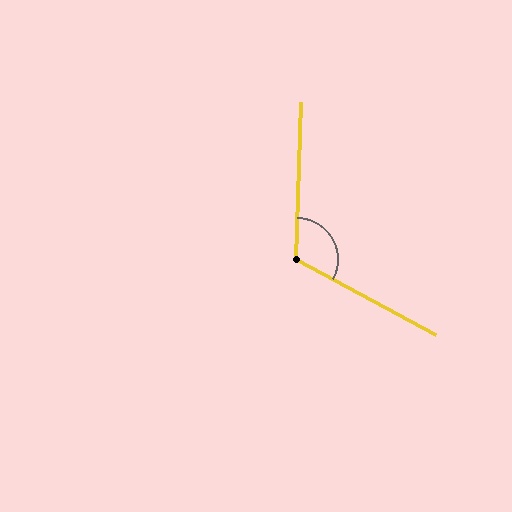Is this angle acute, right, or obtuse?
It is obtuse.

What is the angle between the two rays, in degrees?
Approximately 117 degrees.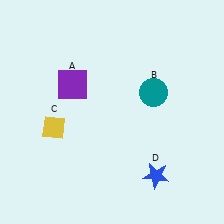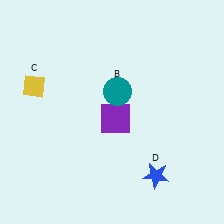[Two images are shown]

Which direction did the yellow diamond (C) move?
The yellow diamond (C) moved up.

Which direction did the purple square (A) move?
The purple square (A) moved right.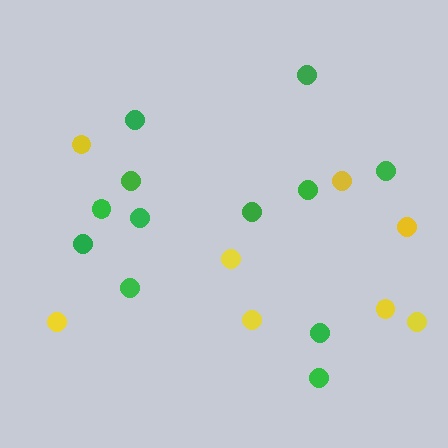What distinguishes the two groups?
There are 2 groups: one group of yellow circles (8) and one group of green circles (12).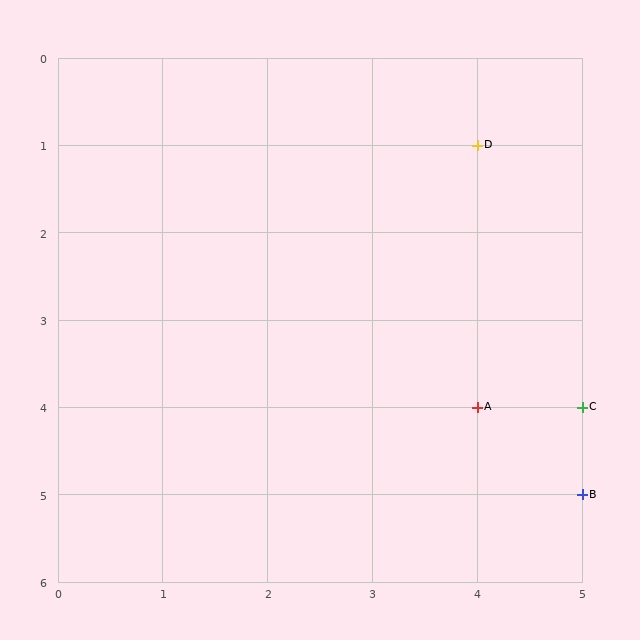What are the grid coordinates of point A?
Point A is at grid coordinates (4, 4).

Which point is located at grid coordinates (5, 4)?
Point C is at (5, 4).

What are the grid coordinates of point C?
Point C is at grid coordinates (5, 4).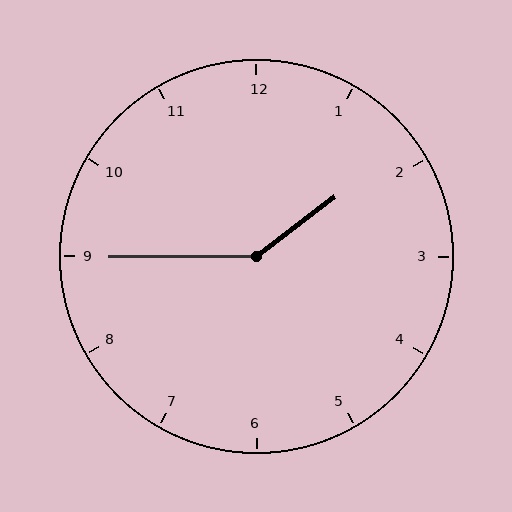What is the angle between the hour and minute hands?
Approximately 142 degrees.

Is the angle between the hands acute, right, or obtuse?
It is obtuse.